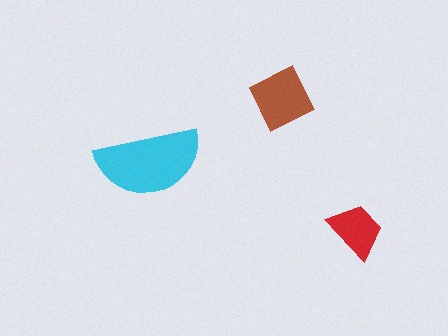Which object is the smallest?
The red trapezoid.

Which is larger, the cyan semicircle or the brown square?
The cyan semicircle.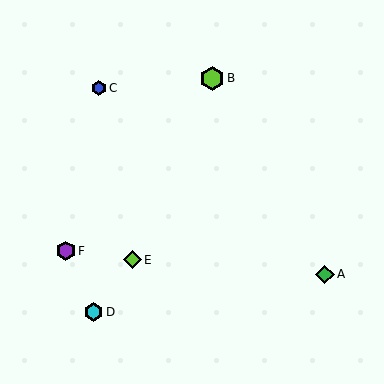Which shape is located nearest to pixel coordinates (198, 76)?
The lime hexagon (labeled B) at (212, 78) is nearest to that location.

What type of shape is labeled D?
Shape D is a cyan hexagon.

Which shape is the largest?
The lime hexagon (labeled B) is the largest.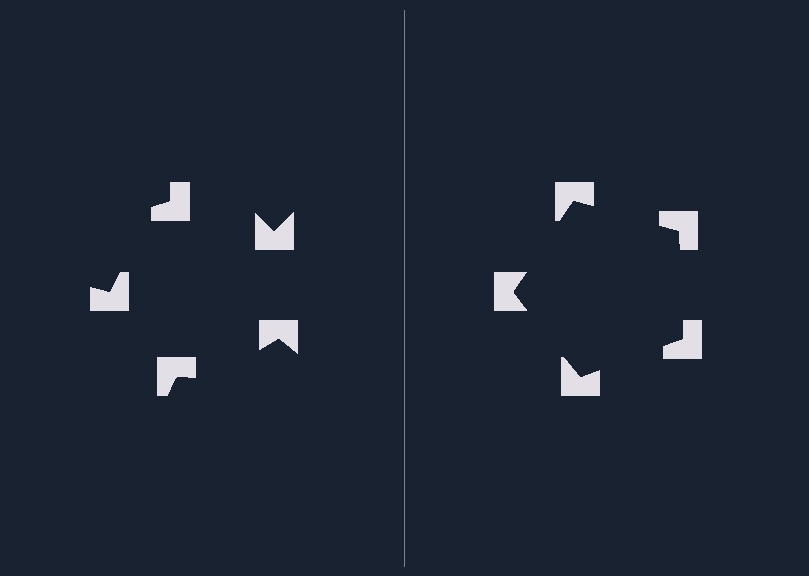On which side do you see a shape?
An illusory pentagon appears on the right side. On the left side the wedge cuts are rotated, so no coherent shape forms.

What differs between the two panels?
The notched squares are positioned identically on both sides; only the wedge orientations differ. On the right they align to a pentagon; on the left they are misaligned.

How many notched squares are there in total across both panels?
10 — 5 on each side.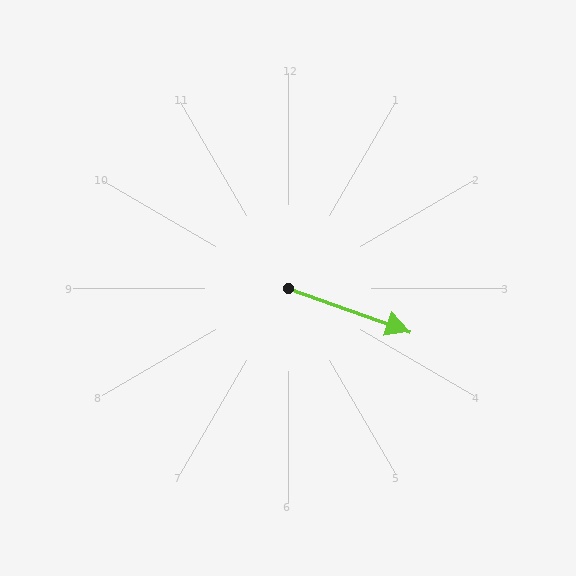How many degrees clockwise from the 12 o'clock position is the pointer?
Approximately 110 degrees.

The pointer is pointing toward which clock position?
Roughly 4 o'clock.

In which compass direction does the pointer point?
East.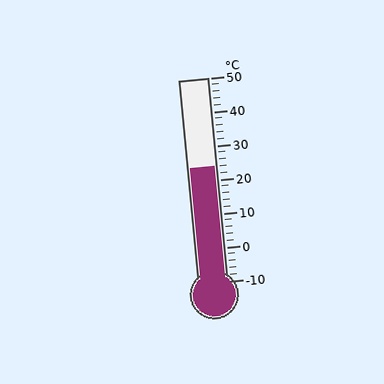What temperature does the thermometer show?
The thermometer shows approximately 24°C.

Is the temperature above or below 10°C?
The temperature is above 10°C.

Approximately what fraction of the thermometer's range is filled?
The thermometer is filled to approximately 55% of its range.